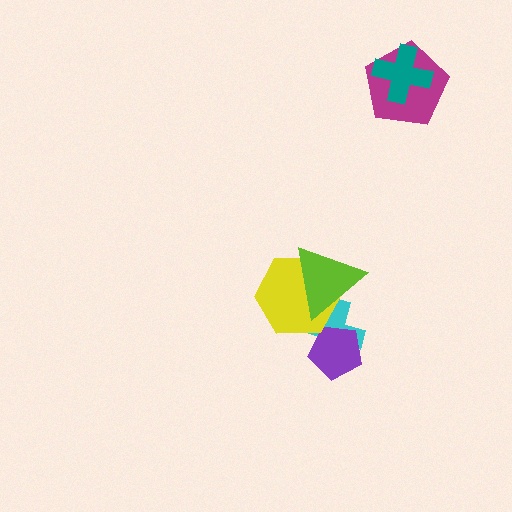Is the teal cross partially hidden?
No, no other shape covers it.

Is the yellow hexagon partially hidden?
Yes, it is partially covered by another shape.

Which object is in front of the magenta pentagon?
The teal cross is in front of the magenta pentagon.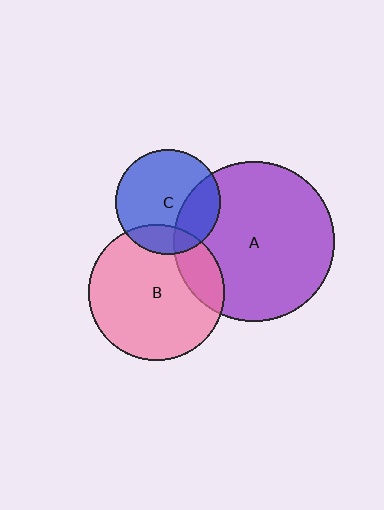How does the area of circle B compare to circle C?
Approximately 1.7 times.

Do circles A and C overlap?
Yes.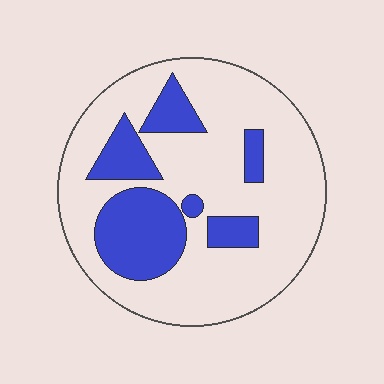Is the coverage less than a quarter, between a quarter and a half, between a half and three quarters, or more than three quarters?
Between a quarter and a half.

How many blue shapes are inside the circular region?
6.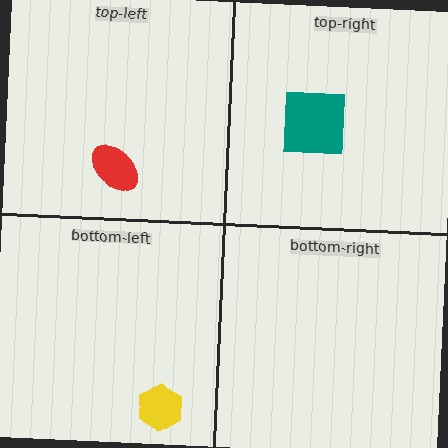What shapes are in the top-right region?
The teal square.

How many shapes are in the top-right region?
1.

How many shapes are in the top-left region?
1.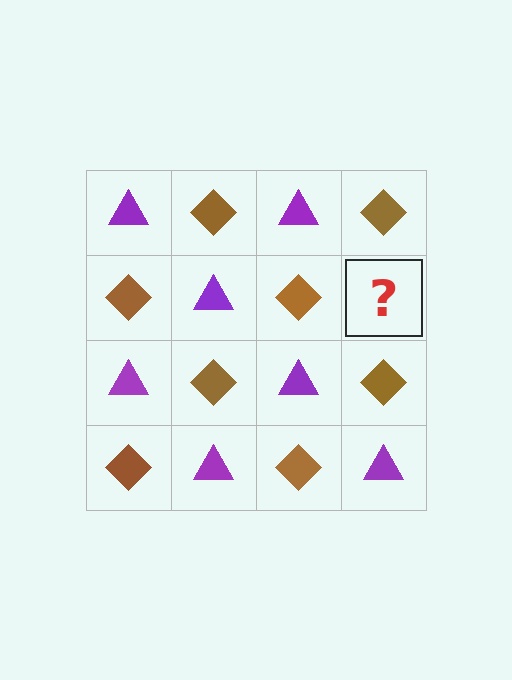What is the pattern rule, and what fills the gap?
The rule is that it alternates purple triangle and brown diamond in a checkerboard pattern. The gap should be filled with a purple triangle.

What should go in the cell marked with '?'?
The missing cell should contain a purple triangle.